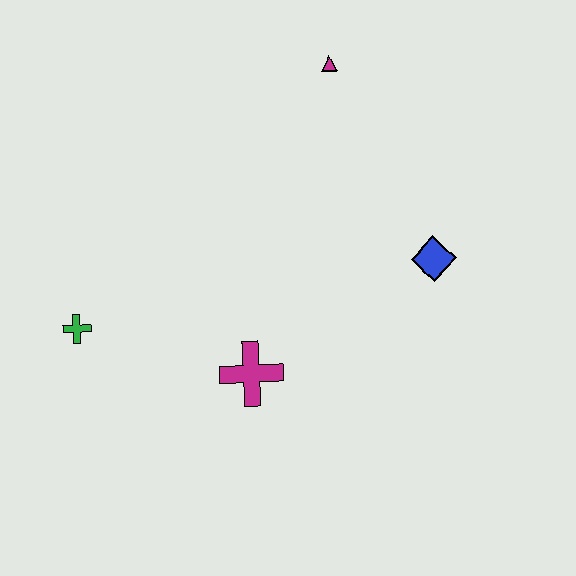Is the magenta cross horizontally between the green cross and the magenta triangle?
Yes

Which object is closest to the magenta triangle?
The blue diamond is closest to the magenta triangle.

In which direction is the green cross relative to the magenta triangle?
The green cross is to the left of the magenta triangle.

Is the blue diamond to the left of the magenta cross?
No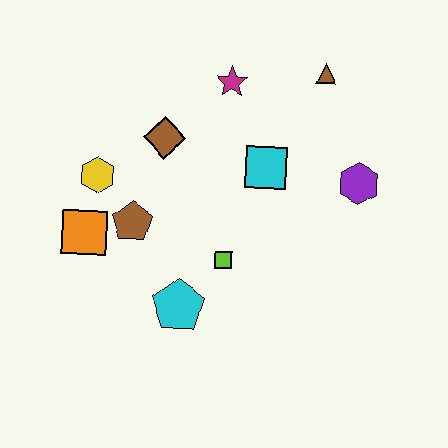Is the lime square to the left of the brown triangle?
Yes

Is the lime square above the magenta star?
No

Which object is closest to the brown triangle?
The magenta star is closest to the brown triangle.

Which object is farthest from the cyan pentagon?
The brown triangle is farthest from the cyan pentagon.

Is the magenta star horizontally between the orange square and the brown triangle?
Yes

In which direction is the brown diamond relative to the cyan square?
The brown diamond is to the left of the cyan square.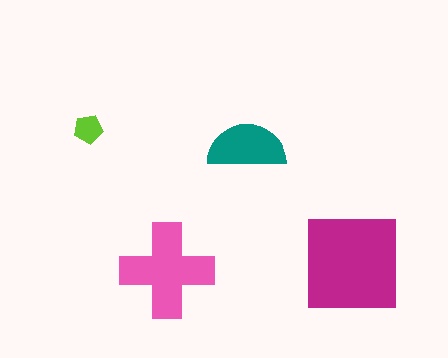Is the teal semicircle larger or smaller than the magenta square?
Smaller.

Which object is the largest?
The magenta square.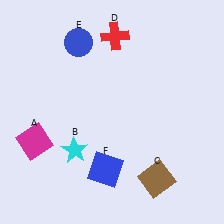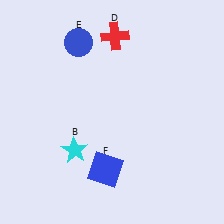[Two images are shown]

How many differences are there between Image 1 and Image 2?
There are 2 differences between the two images.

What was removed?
The magenta square (A), the brown square (C) were removed in Image 2.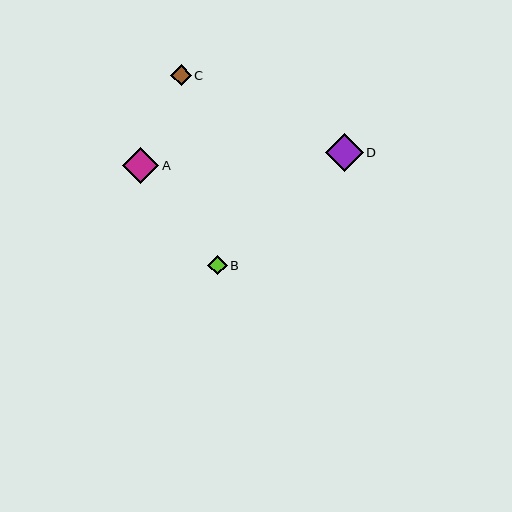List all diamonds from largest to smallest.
From largest to smallest: D, A, C, B.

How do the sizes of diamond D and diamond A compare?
Diamond D and diamond A are approximately the same size.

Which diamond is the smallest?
Diamond B is the smallest with a size of approximately 20 pixels.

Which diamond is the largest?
Diamond D is the largest with a size of approximately 38 pixels.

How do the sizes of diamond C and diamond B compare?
Diamond C and diamond B are approximately the same size.